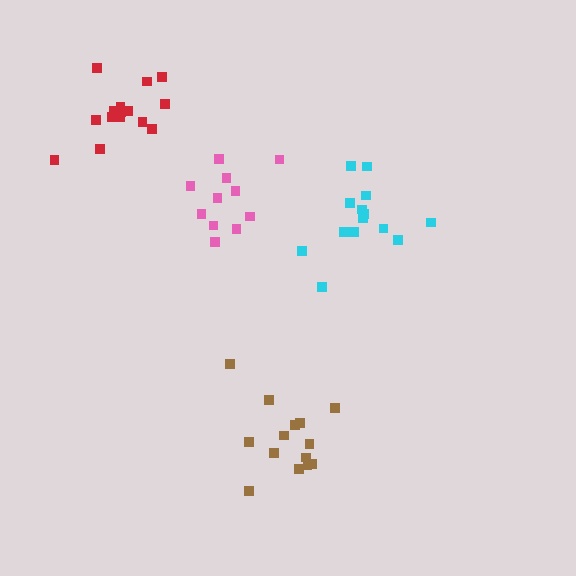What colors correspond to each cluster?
The clusters are colored: pink, brown, cyan, red.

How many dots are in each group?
Group 1: 11 dots, Group 2: 14 dots, Group 3: 14 dots, Group 4: 15 dots (54 total).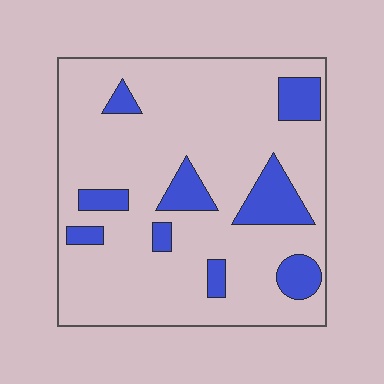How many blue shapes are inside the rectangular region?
9.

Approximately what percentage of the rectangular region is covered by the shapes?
Approximately 15%.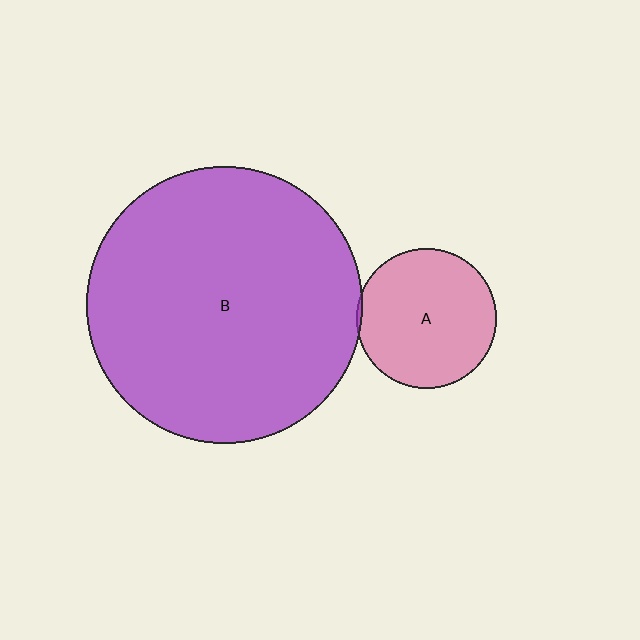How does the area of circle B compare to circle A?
Approximately 3.9 times.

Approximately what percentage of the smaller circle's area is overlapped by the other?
Approximately 5%.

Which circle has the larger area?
Circle B (purple).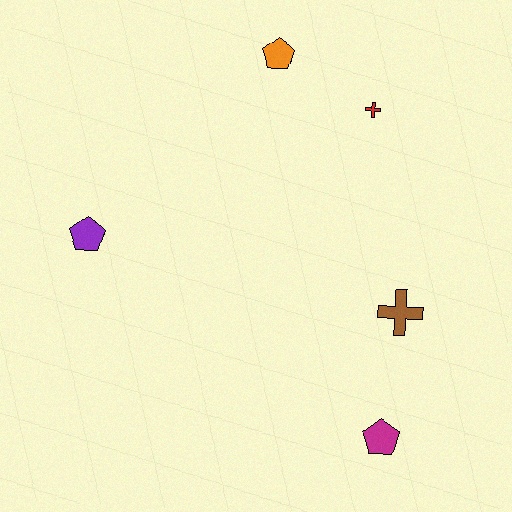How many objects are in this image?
There are 5 objects.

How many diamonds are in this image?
There are no diamonds.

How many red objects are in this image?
There is 1 red object.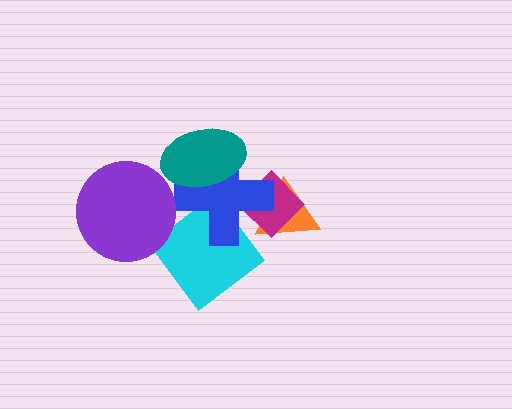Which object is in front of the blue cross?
The teal ellipse is in front of the blue cross.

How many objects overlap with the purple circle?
0 objects overlap with the purple circle.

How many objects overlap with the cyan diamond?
1 object overlaps with the cyan diamond.